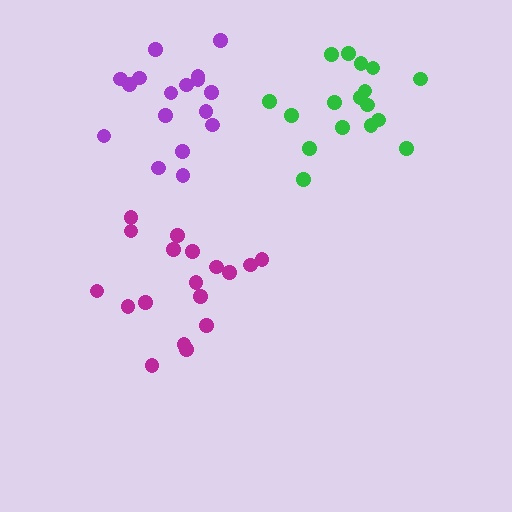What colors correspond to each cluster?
The clusters are colored: magenta, green, purple.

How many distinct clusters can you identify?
There are 3 distinct clusters.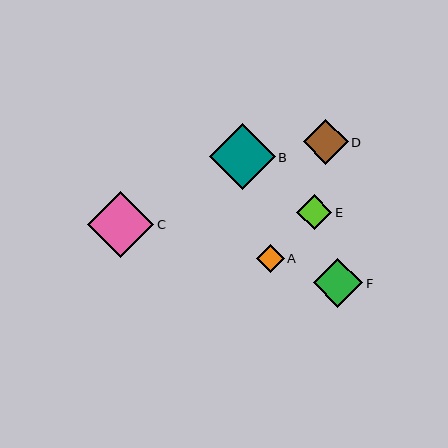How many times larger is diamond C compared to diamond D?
Diamond C is approximately 1.5 times the size of diamond D.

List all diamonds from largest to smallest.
From largest to smallest: B, C, F, D, E, A.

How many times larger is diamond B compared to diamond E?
Diamond B is approximately 1.9 times the size of diamond E.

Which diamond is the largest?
Diamond B is the largest with a size of approximately 66 pixels.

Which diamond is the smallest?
Diamond A is the smallest with a size of approximately 28 pixels.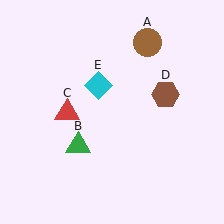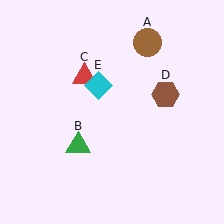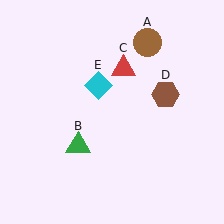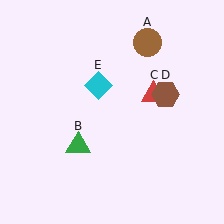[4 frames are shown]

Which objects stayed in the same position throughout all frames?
Brown circle (object A) and green triangle (object B) and brown hexagon (object D) and cyan diamond (object E) remained stationary.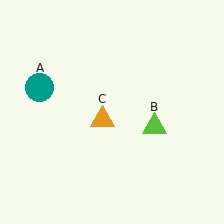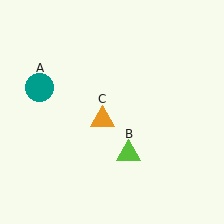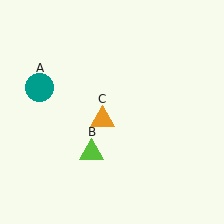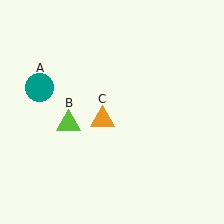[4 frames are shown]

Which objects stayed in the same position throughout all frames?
Teal circle (object A) and orange triangle (object C) remained stationary.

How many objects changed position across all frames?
1 object changed position: lime triangle (object B).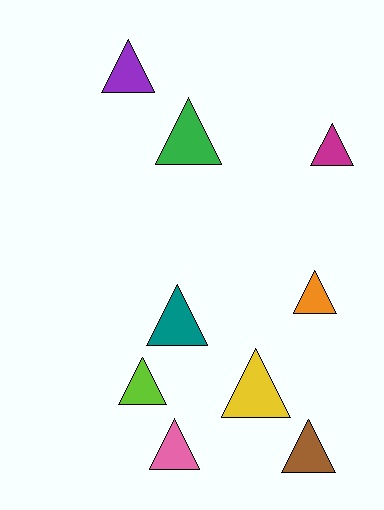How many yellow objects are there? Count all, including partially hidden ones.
There is 1 yellow object.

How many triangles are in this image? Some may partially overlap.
There are 9 triangles.